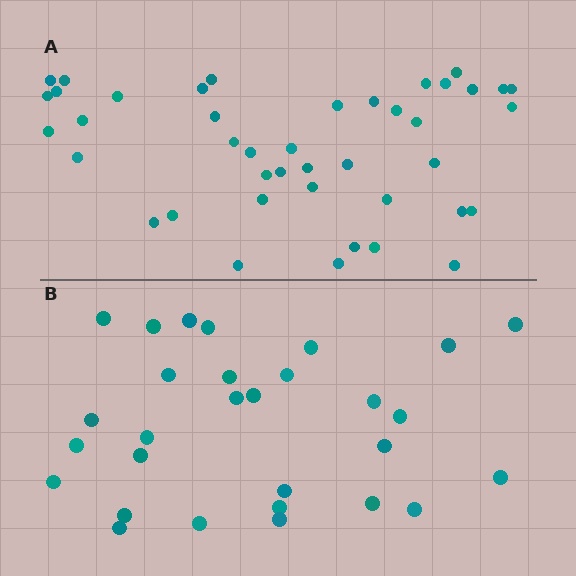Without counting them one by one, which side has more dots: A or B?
Region A (the top region) has more dots.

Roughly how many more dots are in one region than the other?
Region A has approximately 15 more dots than region B.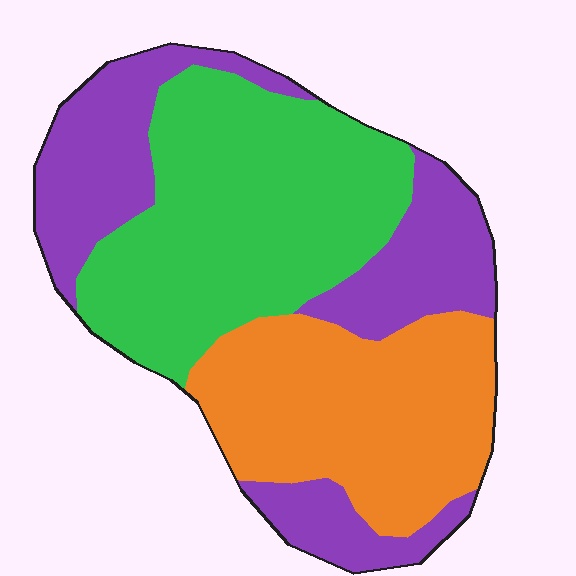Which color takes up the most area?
Green, at roughly 40%.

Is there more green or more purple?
Green.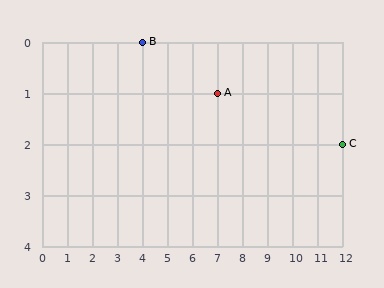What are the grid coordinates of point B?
Point B is at grid coordinates (4, 0).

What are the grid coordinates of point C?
Point C is at grid coordinates (12, 2).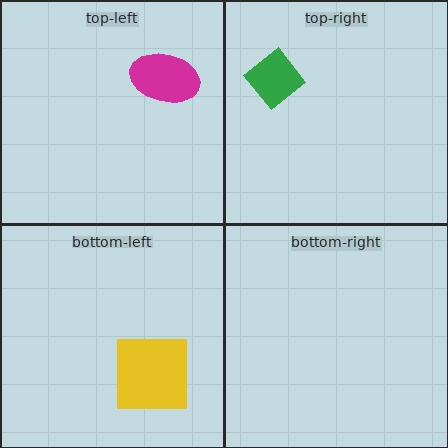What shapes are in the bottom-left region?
The yellow square.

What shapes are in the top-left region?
The magenta ellipse.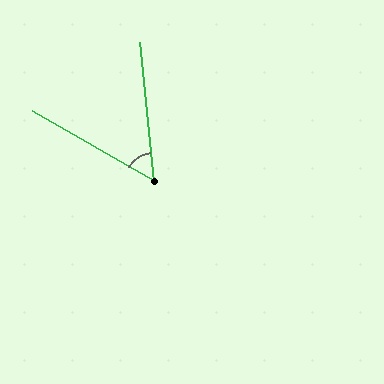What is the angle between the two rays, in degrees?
Approximately 54 degrees.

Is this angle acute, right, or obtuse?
It is acute.